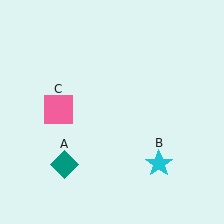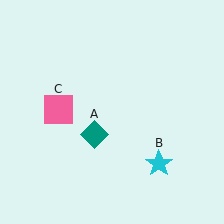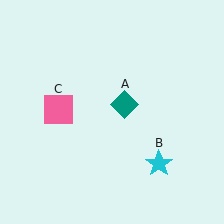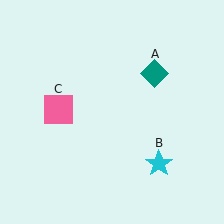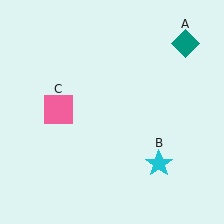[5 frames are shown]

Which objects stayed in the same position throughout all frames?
Cyan star (object B) and pink square (object C) remained stationary.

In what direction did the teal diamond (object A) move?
The teal diamond (object A) moved up and to the right.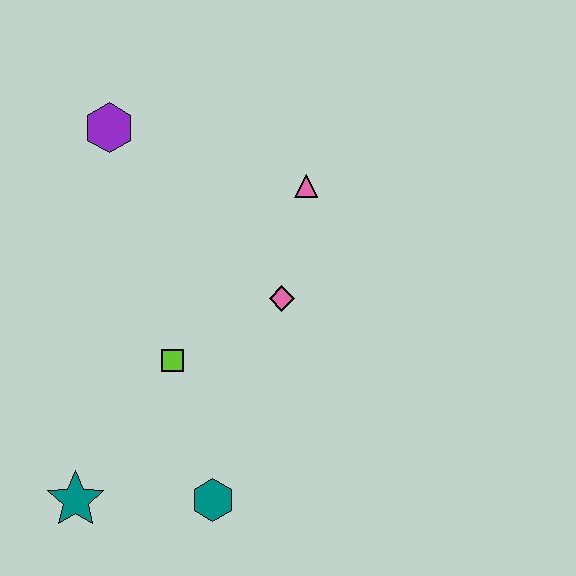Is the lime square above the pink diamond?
No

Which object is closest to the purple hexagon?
The pink triangle is closest to the purple hexagon.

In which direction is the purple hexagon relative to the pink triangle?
The purple hexagon is to the left of the pink triangle.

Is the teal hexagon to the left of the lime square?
No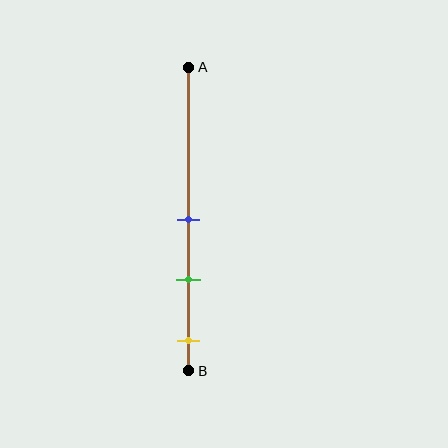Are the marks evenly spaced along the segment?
Yes, the marks are approximately evenly spaced.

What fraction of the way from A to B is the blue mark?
The blue mark is approximately 50% (0.5) of the way from A to B.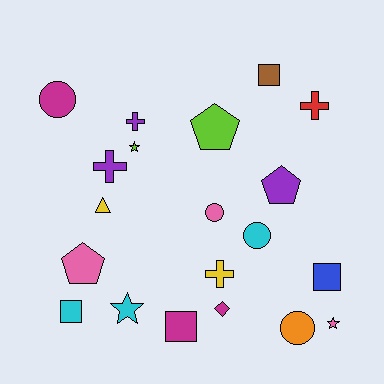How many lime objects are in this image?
There are 2 lime objects.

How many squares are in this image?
There are 4 squares.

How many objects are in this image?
There are 20 objects.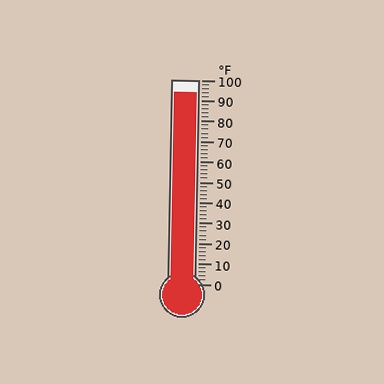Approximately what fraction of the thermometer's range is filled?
The thermometer is filled to approximately 95% of its range.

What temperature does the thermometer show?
The thermometer shows approximately 94°F.